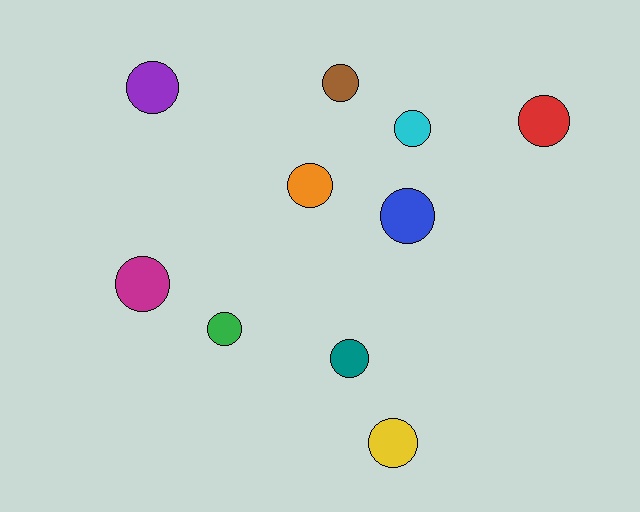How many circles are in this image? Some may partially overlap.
There are 10 circles.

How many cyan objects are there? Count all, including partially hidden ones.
There is 1 cyan object.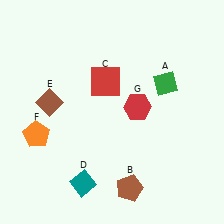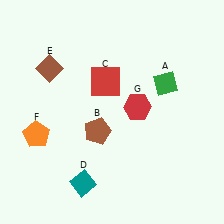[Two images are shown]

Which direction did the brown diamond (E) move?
The brown diamond (E) moved up.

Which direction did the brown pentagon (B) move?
The brown pentagon (B) moved up.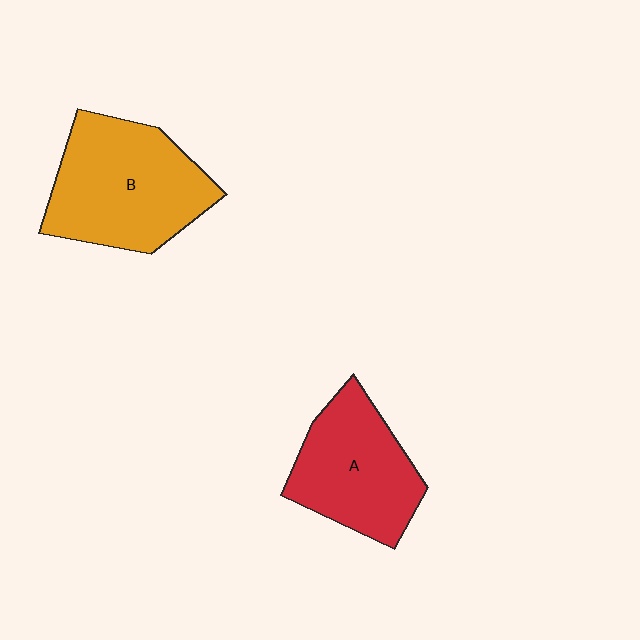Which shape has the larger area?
Shape B (orange).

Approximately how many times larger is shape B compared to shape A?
Approximately 1.2 times.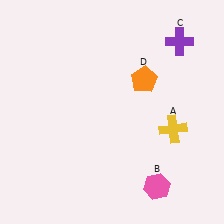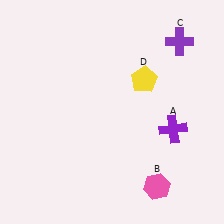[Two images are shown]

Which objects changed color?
A changed from yellow to purple. D changed from orange to yellow.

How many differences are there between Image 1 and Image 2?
There are 2 differences between the two images.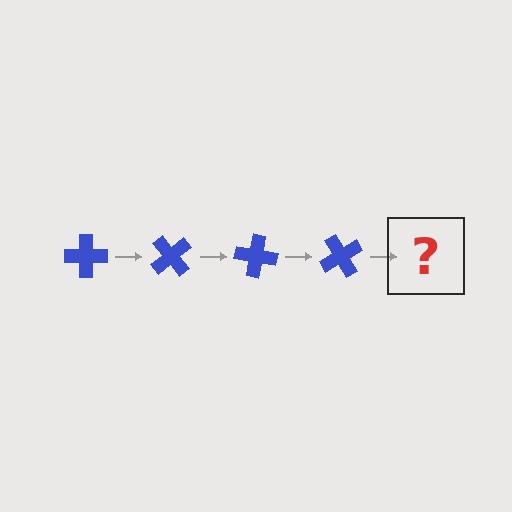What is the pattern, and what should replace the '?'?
The pattern is that the cross rotates 50 degrees each step. The '?' should be a blue cross rotated 200 degrees.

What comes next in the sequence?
The next element should be a blue cross rotated 200 degrees.